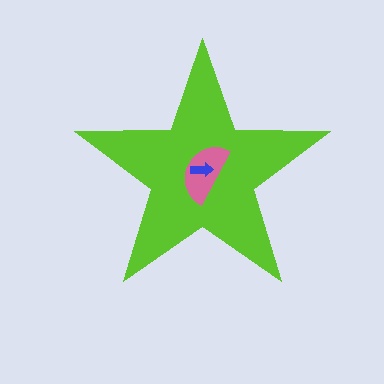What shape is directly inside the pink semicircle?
The blue arrow.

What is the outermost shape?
The lime star.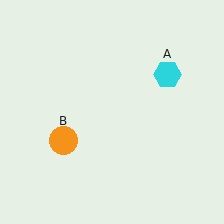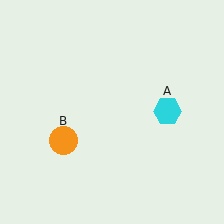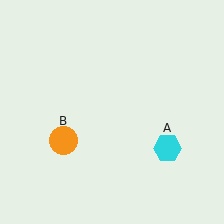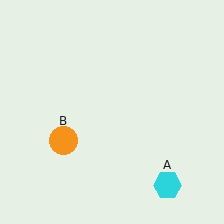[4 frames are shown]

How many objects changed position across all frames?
1 object changed position: cyan hexagon (object A).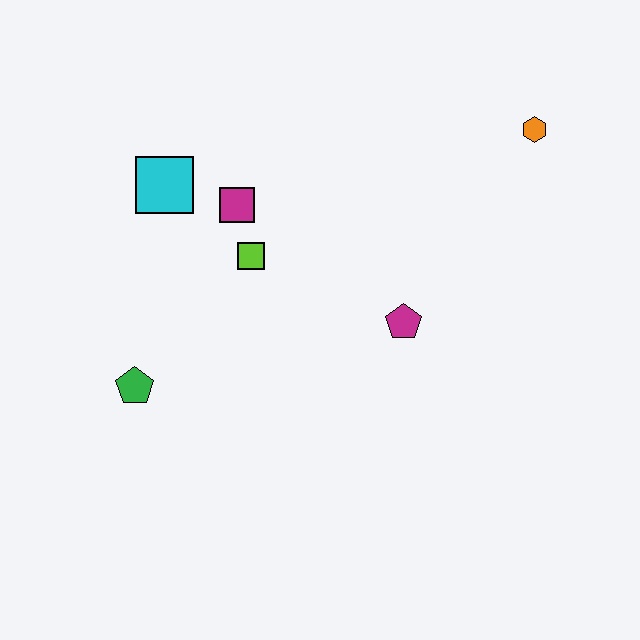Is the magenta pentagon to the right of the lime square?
Yes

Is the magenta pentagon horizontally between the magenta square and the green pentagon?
No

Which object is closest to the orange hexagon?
The magenta pentagon is closest to the orange hexagon.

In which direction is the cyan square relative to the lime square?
The cyan square is to the left of the lime square.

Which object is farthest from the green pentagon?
The orange hexagon is farthest from the green pentagon.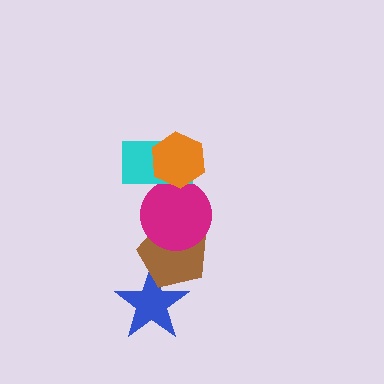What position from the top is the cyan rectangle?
The cyan rectangle is 2nd from the top.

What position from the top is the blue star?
The blue star is 5th from the top.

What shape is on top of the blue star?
The brown pentagon is on top of the blue star.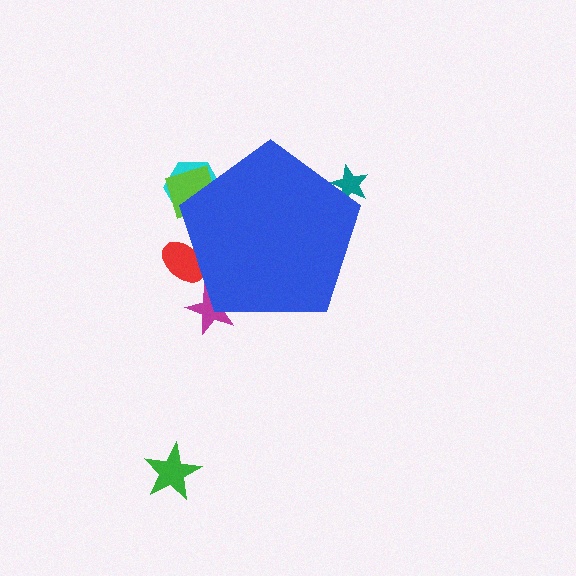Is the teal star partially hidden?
Yes, the teal star is partially hidden behind the blue pentagon.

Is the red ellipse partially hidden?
Yes, the red ellipse is partially hidden behind the blue pentagon.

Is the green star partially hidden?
No, the green star is fully visible.